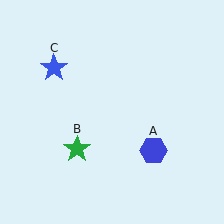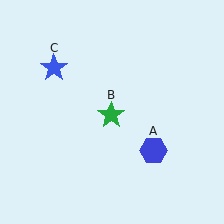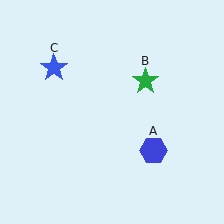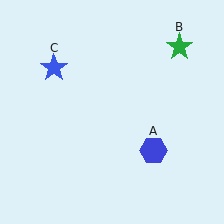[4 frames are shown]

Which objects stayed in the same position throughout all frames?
Blue hexagon (object A) and blue star (object C) remained stationary.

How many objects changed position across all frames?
1 object changed position: green star (object B).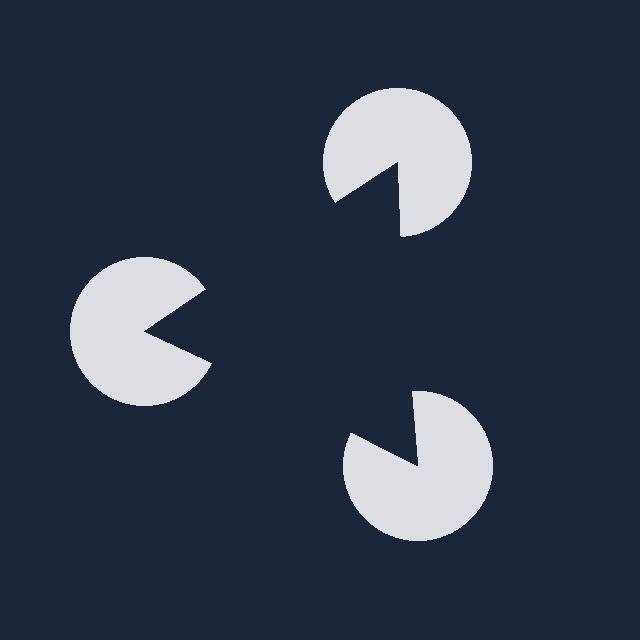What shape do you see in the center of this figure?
An illusory triangle — its edges are inferred from the aligned wedge cuts in the pac-man discs, not physically drawn.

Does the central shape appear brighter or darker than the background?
It typically appears slightly darker than the background, even though no actual brightness change is drawn.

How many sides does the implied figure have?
3 sides.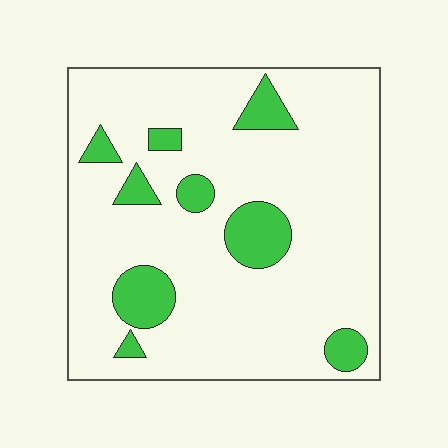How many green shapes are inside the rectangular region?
9.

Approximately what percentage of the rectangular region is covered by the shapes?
Approximately 15%.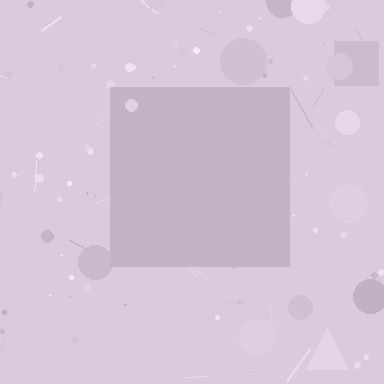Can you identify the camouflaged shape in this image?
The camouflaged shape is a square.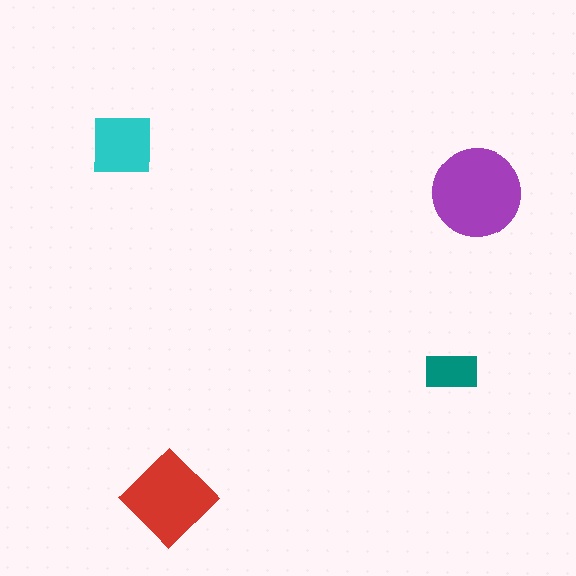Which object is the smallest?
The teal rectangle.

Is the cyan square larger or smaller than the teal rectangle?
Larger.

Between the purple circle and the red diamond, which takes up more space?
The purple circle.